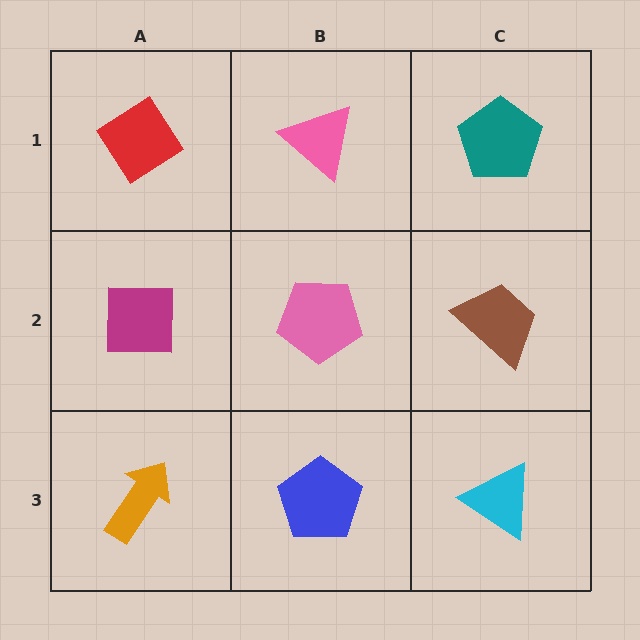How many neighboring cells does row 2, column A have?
3.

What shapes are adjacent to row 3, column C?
A brown trapezoid (row 2, column C), a blue pentagon (row 3, column B).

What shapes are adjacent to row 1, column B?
A pink pentagon (row 2, column B), a red diamond (row 1, column A), a teal pentagon (row 1, column C).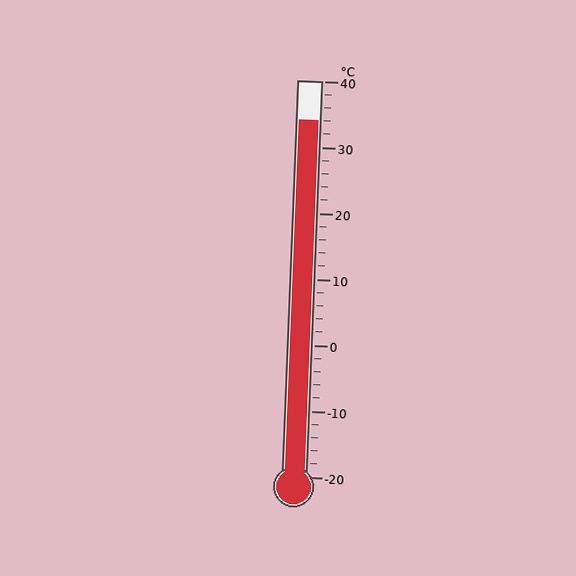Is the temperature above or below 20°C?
The temperature is above 20°C.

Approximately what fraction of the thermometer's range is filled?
The thermometer is filled to approximately 90% of its range.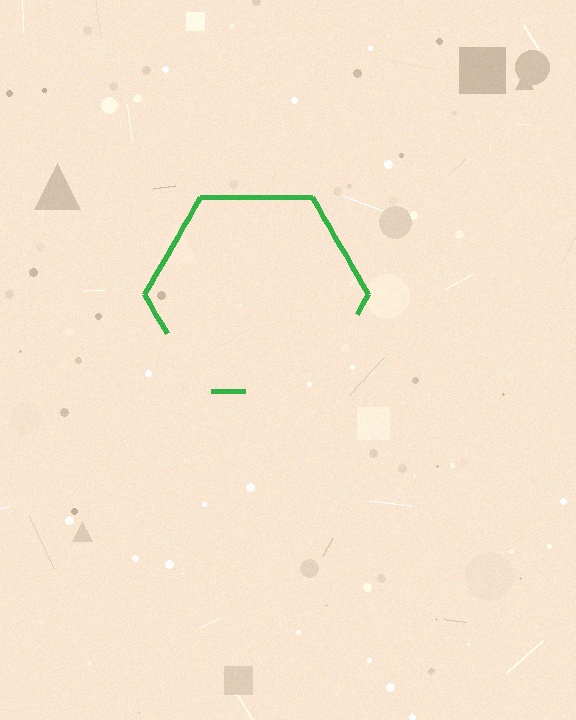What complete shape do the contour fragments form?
The contour fragments form a hexagon.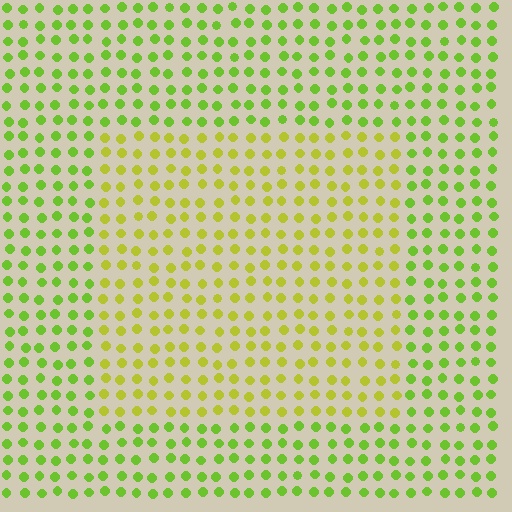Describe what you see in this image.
The image is filled with small lime elements in a uniform arrangement. A rectangle-shaped region is visible where the elements are tinted to a slightly different hue, forming a subtle color boundary.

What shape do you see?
I see a rectangle.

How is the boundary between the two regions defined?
The boundary is defined purely by a slight shift in hue (about 29 degrees). Spacing, size, and orientation are identical on both sides.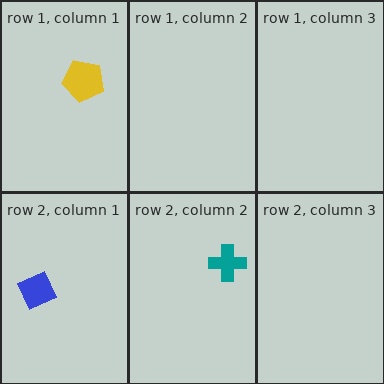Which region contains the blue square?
The row 2, column 1 region.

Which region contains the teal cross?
The row 2, column 2 region.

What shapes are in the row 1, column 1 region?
The yellow pentagon.